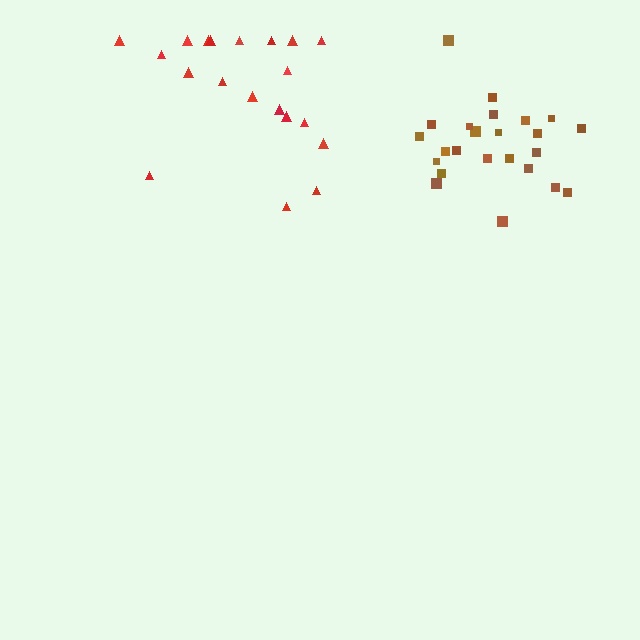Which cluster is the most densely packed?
Brown.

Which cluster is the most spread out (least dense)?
Red.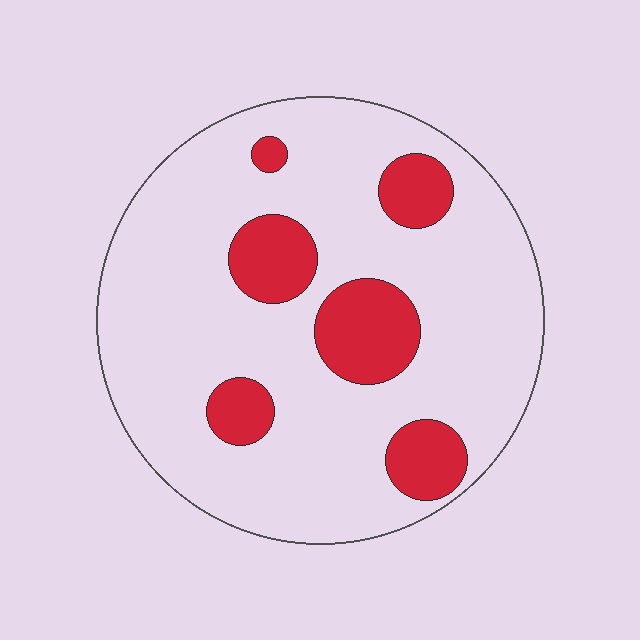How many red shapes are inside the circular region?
6.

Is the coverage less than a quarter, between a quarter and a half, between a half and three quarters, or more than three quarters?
Less than a quarter.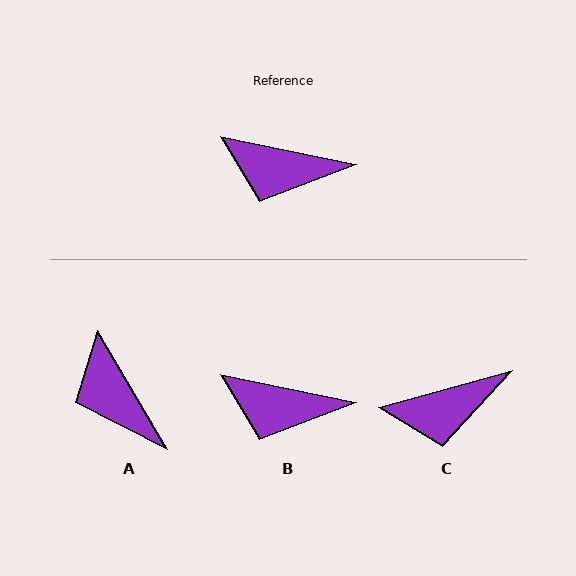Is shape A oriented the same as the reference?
No, it is off by about 48 degrees.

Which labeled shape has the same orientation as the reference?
B.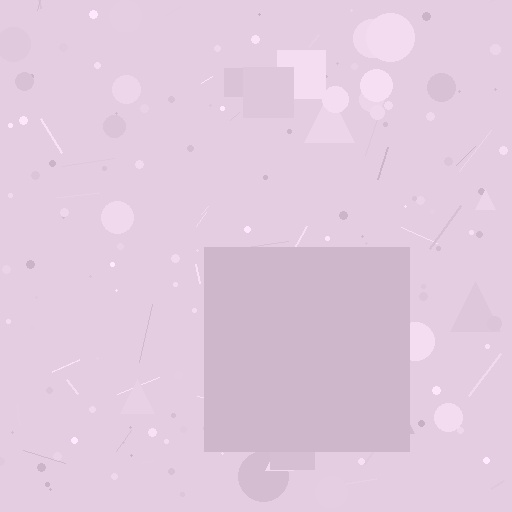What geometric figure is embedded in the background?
A square is embedded in the background.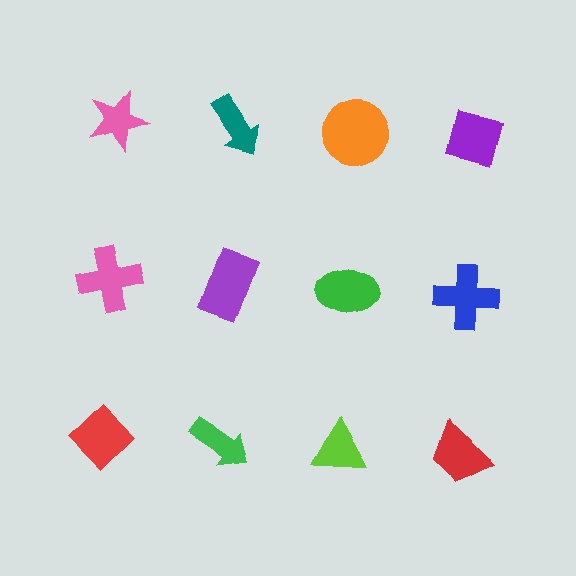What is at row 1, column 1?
A pink star.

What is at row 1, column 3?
An orange circle.